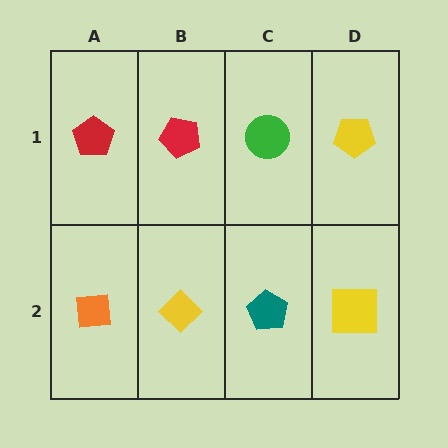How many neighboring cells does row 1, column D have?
2.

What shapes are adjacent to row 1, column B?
A yellow diamond (row 2, column B), a red pentagon (row 1, column A), a green circle (row 1, column C).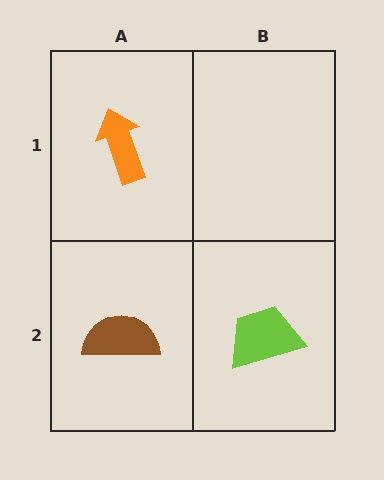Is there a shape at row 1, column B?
No, that cell is empty.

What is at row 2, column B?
A lime trapezoid.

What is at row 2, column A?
A brown semicircle.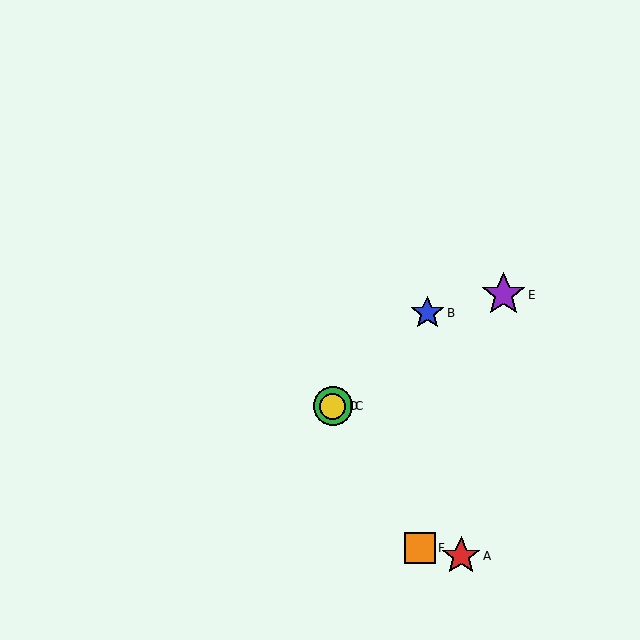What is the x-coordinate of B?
Object B is at x≈427.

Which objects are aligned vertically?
Objects C, D are aligned vertically.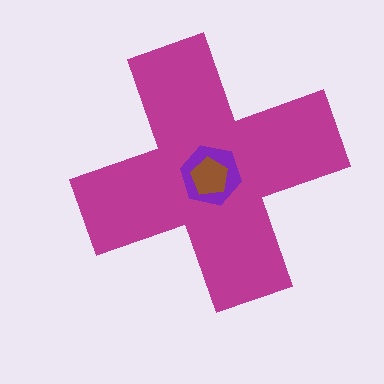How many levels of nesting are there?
3.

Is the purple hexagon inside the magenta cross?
Yes.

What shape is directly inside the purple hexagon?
The brown pentagon.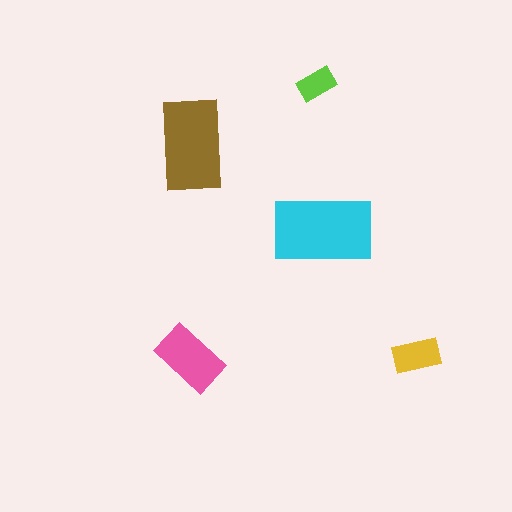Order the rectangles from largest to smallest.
the cyan one, the brown one, the pink one, the yellow one, the lime one.